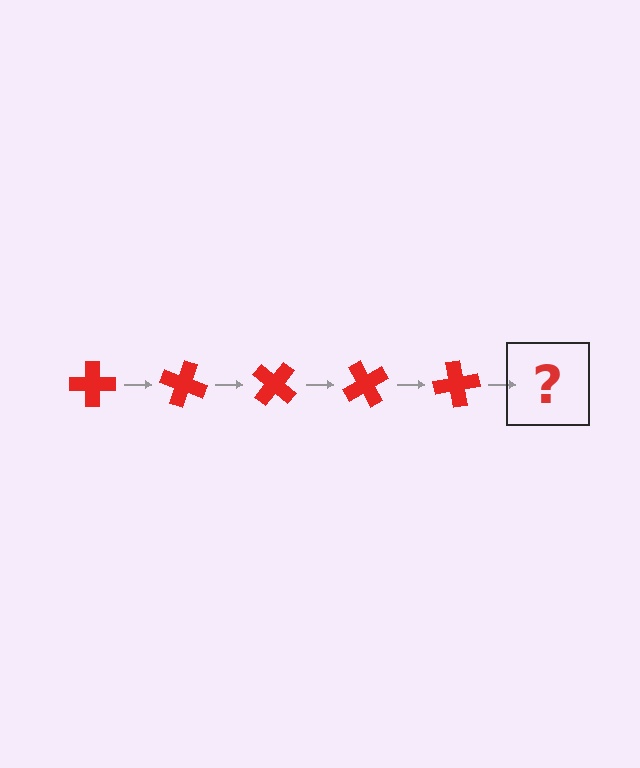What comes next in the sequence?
The next element should be a red cross rotated 100 degrees.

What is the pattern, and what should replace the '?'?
The pattern is that the cross rotates 20 degrees each step. The '?' should be a red cross rotated 100 degrees.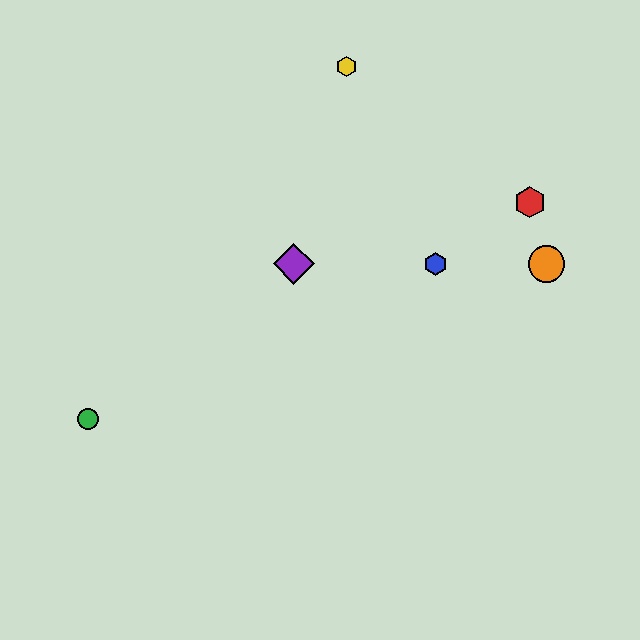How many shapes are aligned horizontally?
3 shapes (the blue hexagon, the purple diamond, the orange circle) are aligned horizontally.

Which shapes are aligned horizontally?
The blue hexagon, the purple diamond, the orange circle are aligned horizontally.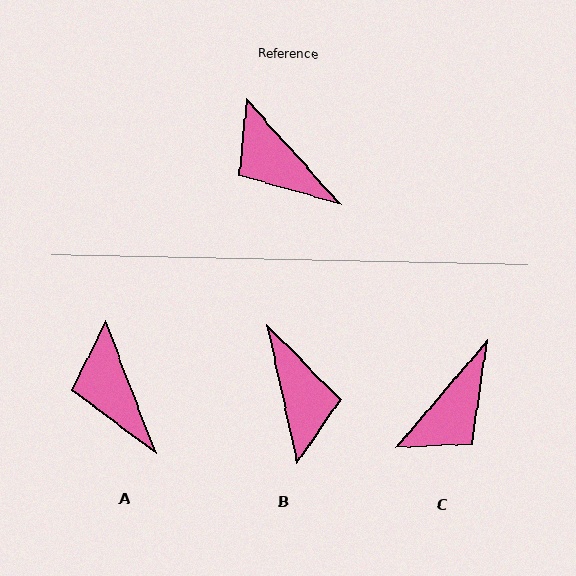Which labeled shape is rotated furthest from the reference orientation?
B, about 150 degrees away.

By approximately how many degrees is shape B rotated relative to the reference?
Approximately 150 degrees counter-clockwise.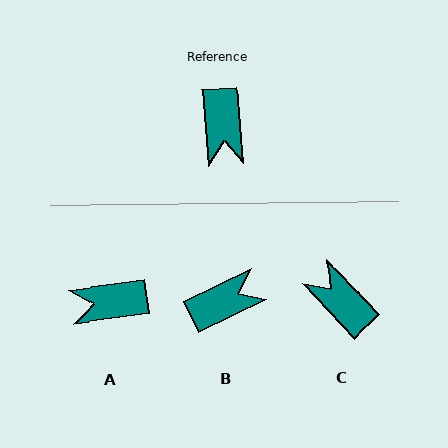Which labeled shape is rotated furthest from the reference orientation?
C, about 142 degrees away.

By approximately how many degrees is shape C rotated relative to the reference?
Approximately 142 degrees clockwise.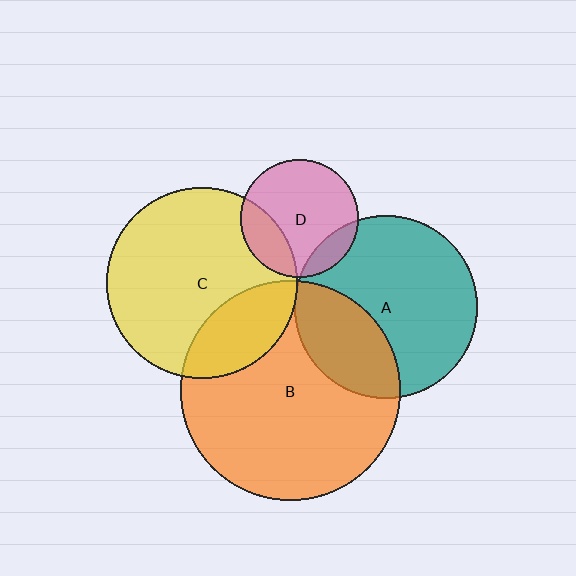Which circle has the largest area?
Circle B (orange).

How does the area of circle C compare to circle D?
Approximately 2.6 times.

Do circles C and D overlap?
Yes.